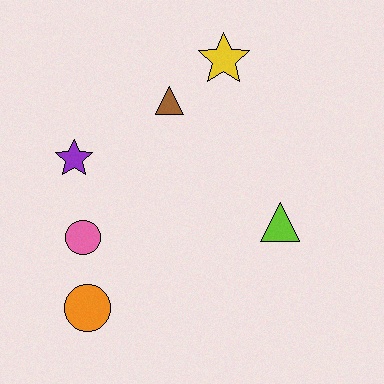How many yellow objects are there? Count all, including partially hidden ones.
There is 1 yellow object.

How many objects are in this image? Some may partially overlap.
There are 6 objects.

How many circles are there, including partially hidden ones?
There are 2 circles.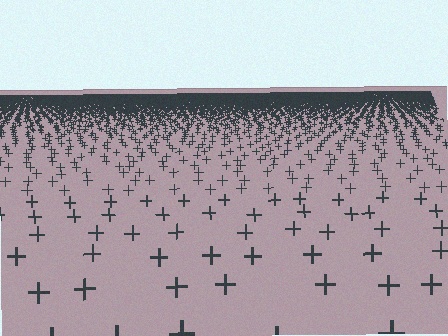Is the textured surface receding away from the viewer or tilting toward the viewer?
The surface is receding away from the viewer. Texture elements get smaller and denser toward the top.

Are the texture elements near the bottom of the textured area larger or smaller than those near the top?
Larger. Near the bottom, elements are closer to the viewer and appear at a bigger on-screen size.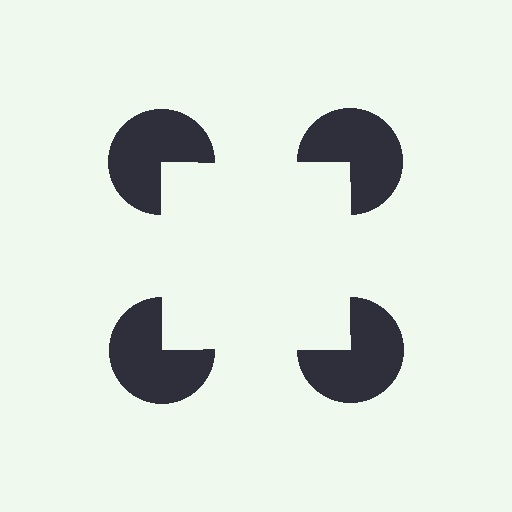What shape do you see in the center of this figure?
An illusory square — its edges are inferred from the aligned wedge cuts in the pac-man discs, not physically drawn.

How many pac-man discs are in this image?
There are 4 — one at each vertex of the illusory square.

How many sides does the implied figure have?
4 sides.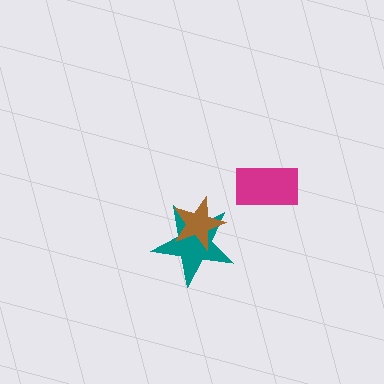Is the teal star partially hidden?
Yes, it is partially covered by another shape.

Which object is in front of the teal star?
The brown star is in front of the teal star.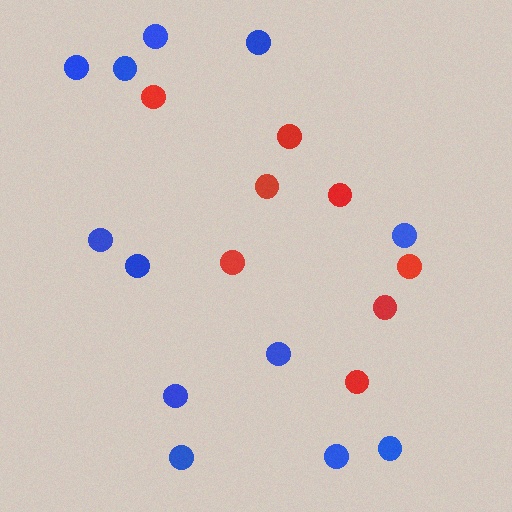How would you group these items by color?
There are 2 groups: one group of blue circles (12) and one group of red circles (8).